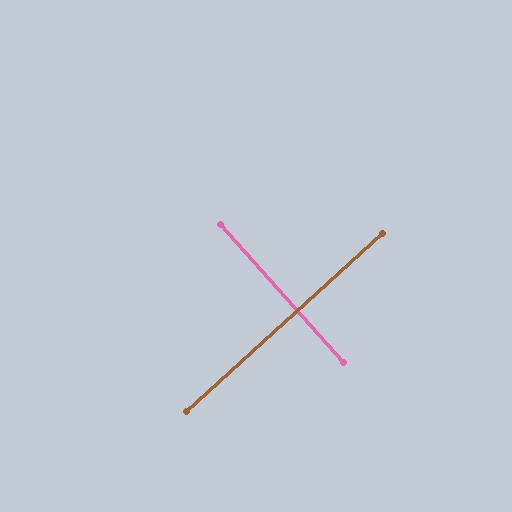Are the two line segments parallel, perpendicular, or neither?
Perpendicular — they meet at approximately 90°.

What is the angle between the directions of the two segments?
Approximately 90 degrees.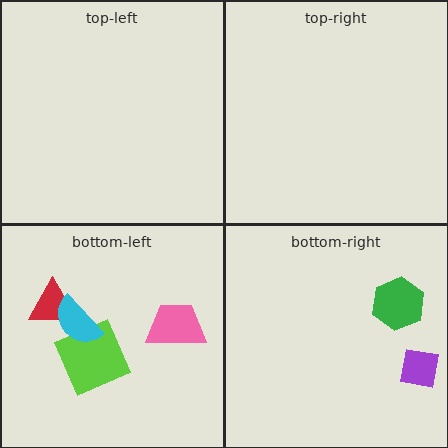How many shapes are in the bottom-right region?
2.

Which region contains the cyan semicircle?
The bottom-left region.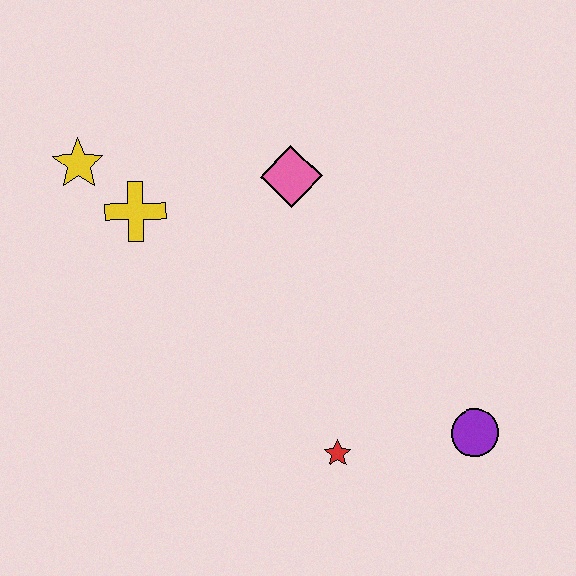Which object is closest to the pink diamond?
The yellow cross is closest to the pink diamond.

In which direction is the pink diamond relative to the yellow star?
The pink diamond is to the right of the yellow star.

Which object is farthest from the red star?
The yellow star is farthest from the red star.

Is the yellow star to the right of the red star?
No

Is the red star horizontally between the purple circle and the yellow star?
Yes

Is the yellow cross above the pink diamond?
No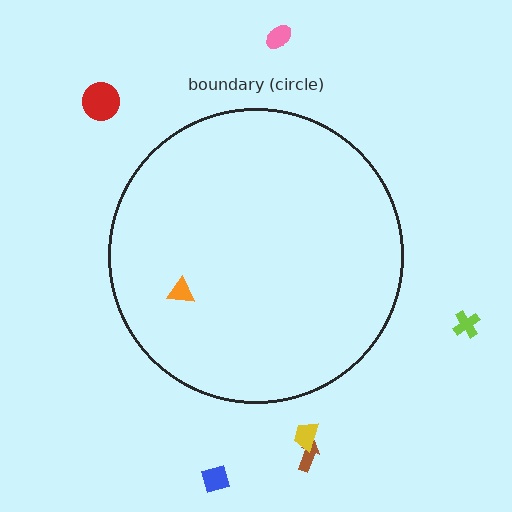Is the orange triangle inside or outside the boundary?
Inside.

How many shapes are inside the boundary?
1 inside, 6 outside.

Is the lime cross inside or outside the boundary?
Outside.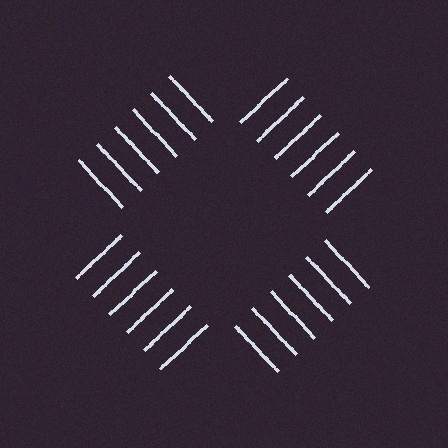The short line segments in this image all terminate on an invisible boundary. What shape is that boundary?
An illusory square — the line segments terminate on its edges but no continuous stroke is drawn.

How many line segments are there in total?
24 — 6 along each of the 4 edges.